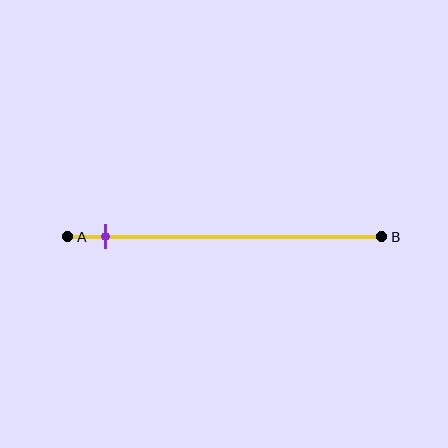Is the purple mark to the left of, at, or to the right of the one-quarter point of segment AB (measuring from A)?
The purple mark is to the left of the one-quarter point of segment AB.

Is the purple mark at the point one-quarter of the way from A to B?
No, the mark is at about 10% from A, not at the 25% one-quarter point.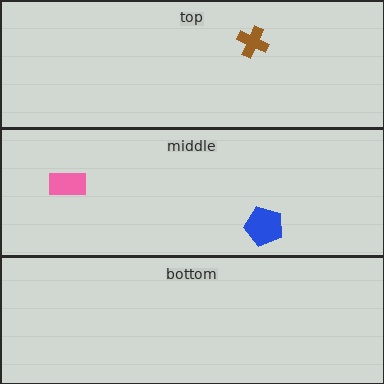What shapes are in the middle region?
The pink rectangle, the blue pentagon.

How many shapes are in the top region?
1.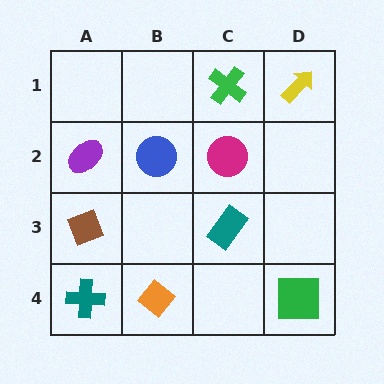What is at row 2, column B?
A blue circle.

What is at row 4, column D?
A green square.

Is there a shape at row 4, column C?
No, that cell is empty.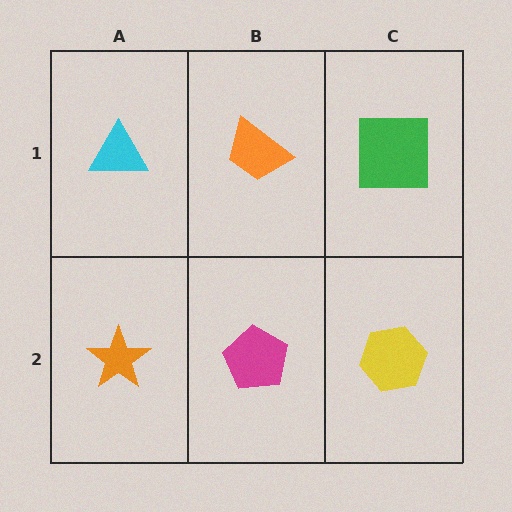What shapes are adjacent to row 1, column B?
A magenta pentagon (row 2, column B), a cyan triangle (row 1, column A), a green square (row 1, column C).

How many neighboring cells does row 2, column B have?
3.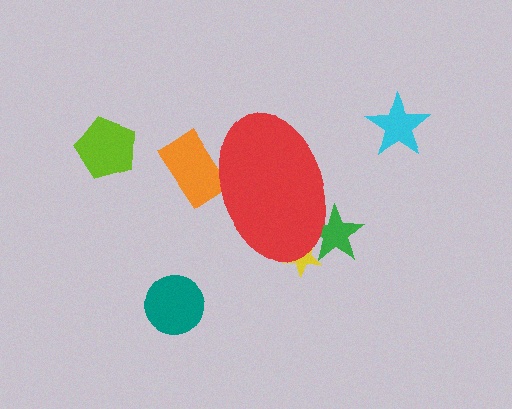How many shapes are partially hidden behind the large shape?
3 shapes are partially hidden.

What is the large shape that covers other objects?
A red ellipse.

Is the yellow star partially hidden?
Yes, the yellow star is partially hidden behind the red ellipse.